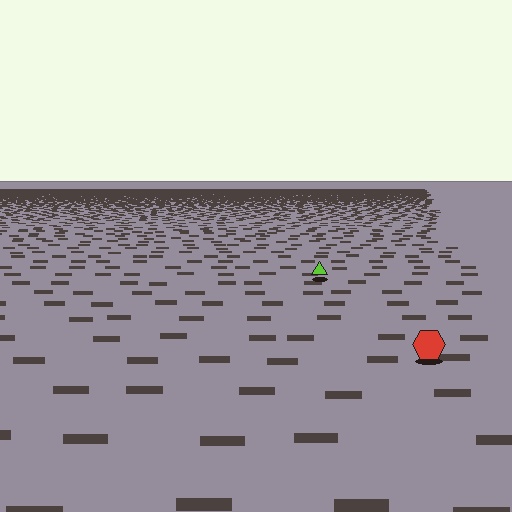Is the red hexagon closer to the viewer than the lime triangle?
Yes. The red hexagon is closer — you can tell from the texture gradient: the ground texture is coarser near it.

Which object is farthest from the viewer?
The lime triangle is farthest from the viewer. It appears smaller and the ground texture around it is denser.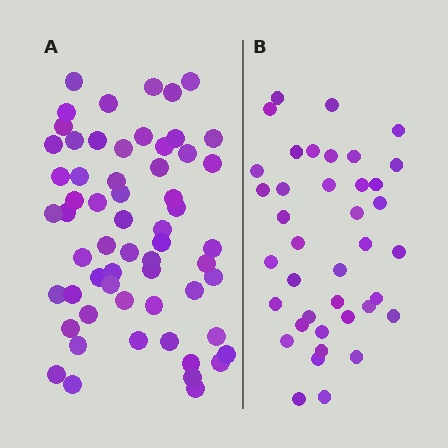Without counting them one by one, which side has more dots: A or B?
Region A (the left region) has more dots.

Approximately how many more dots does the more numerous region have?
Region A has approximately 20 more dots than region B.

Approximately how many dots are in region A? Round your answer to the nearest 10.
About 60 dots.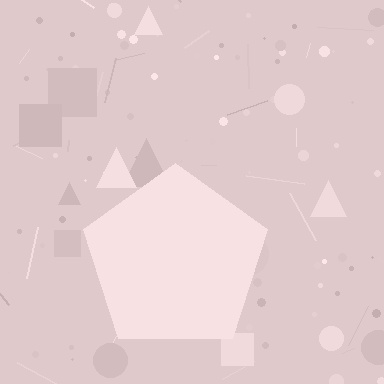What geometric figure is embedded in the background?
A pentagon is embedded in the background.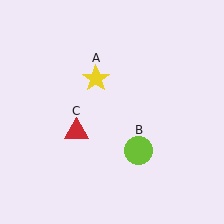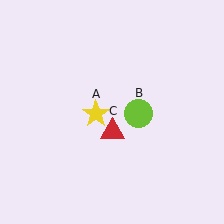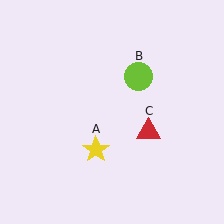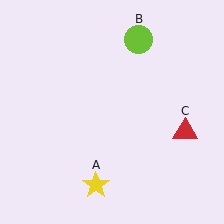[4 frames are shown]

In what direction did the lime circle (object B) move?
The lime circle (object B) moved up.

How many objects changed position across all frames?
3 objects changed position: yellow star (object A), lime circle (object B), red triangle (object C).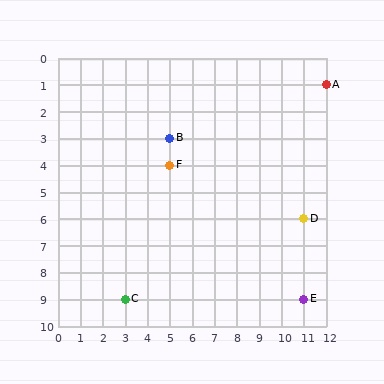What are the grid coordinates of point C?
Point C is at grid coordinates (3, 9).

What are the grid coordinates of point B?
Point B is at grid coordinates (5, 3).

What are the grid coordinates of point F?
Point F is at grid coordinates (5, 4).